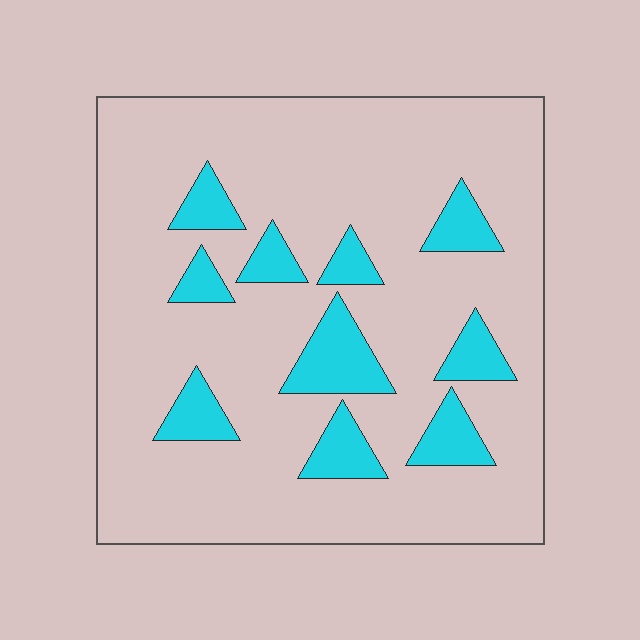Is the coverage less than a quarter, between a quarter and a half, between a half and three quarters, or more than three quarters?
Less than a quarter.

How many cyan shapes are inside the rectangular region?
10.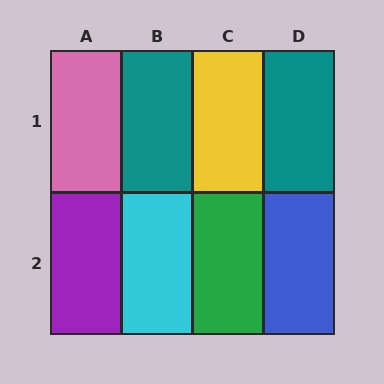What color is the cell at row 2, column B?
Cyan.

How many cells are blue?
1 cell is blue.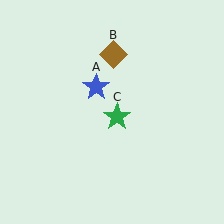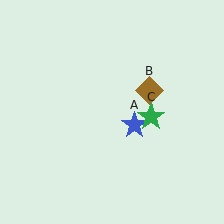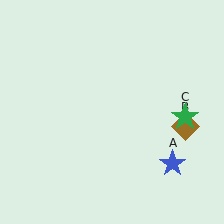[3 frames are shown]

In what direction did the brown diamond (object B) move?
The brown diamond (object B) moved down and to the right.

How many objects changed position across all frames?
3 objects changed position: blue star (object A), brown diamond (object B), green star (object C).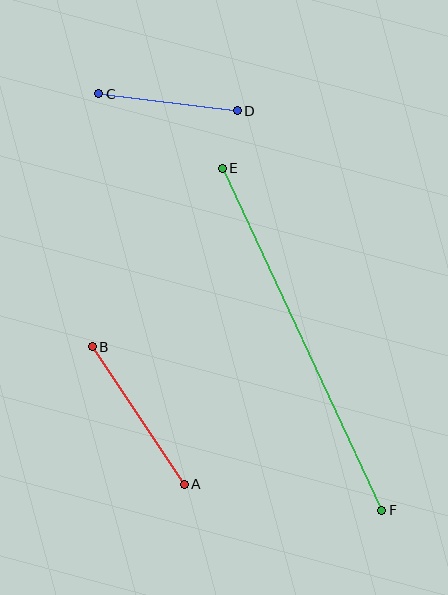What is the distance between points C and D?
The distance is approximately 139 pixels.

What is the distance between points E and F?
The distance is approximately 377 pixels.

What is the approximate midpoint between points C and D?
The midpoint is at approximately (168, 102) pixels.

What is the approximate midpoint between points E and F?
The midpoint is at approximately (302, 339) pixels.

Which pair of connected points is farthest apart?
Points E and F are farthest apart.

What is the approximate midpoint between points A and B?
The midpoint is at approximately (138, 415) pixels.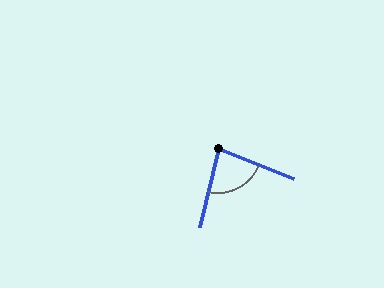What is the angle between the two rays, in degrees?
Approximately 82 degrees.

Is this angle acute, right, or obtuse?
It is acute.